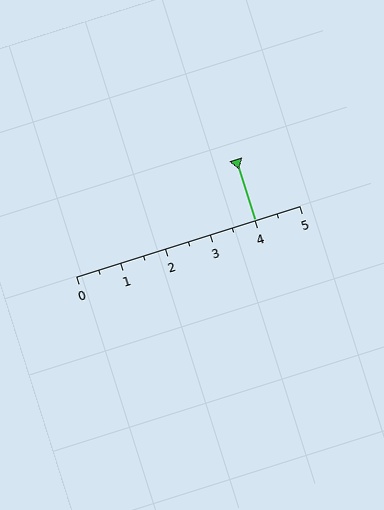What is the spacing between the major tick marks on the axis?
The major ticks are spaced 1 apart.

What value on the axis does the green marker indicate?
The marker indicates approximately 4.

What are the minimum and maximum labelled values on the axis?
The axis runs from 0 to 5.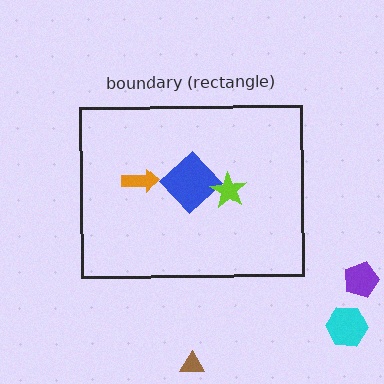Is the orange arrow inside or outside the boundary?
Inside.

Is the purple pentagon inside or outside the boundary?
Outside.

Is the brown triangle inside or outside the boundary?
Outside.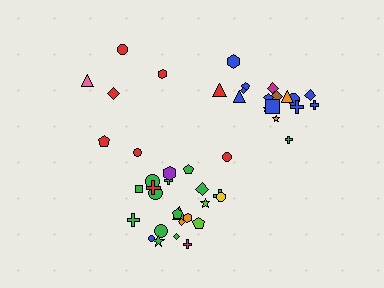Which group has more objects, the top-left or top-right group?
The top-right group.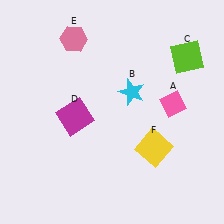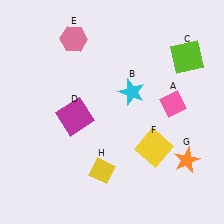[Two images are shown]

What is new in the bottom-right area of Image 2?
An orange star (G) was added in the bottom-right area of Image 2.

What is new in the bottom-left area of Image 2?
A yellow diamond (H) was added in the bottom-left area of Image 2.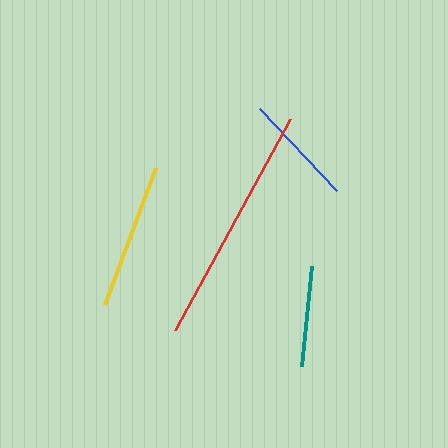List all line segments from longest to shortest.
From longest to shortest: red, yellow, blue, teal.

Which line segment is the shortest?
The teal line is the shortest at approximately 101 pixels.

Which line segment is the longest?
The red line is the longest at approximately 241 pixels.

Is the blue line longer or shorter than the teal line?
The blue line is longer than the teal line.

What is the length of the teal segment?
The teal segment is approximately 101 pixels long.